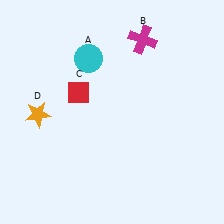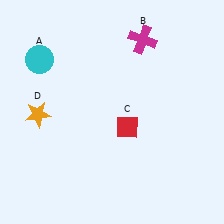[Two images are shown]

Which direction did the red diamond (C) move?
The red diamond (C) moved right.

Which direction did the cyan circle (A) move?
The cyan circle (A) moved left.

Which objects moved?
The objects that moved are: the cyan circle (A), the red diamond (C).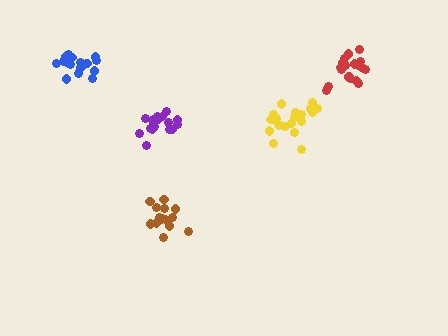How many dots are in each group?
Group 1: 17 dots, Group 2: 21 dots, Group 3: 16 dots, Group 4: 17 dots, Group 5: 18 dots (89 total).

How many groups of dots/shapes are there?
There are 5 groups.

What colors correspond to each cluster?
The clusters are colored: blue, yellow, brown, purple, red.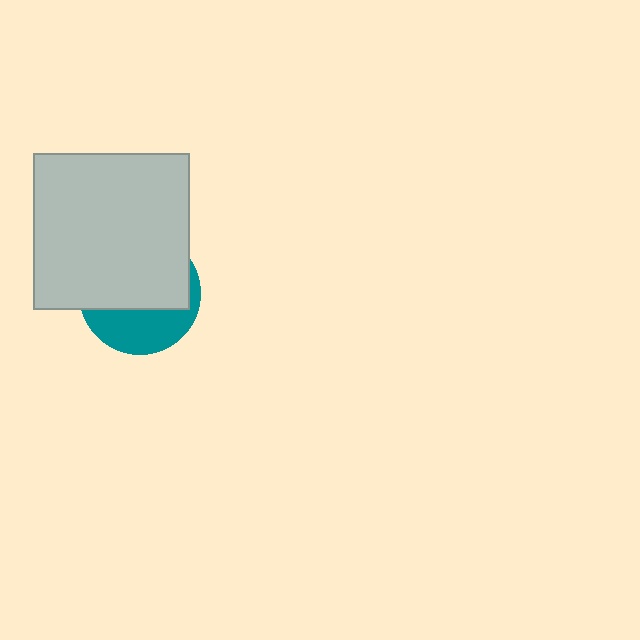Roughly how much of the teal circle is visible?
A small part of it is visible (roughly 38%).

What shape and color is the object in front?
The object in front is a light gray square.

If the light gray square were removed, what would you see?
You would see the complete teal circle.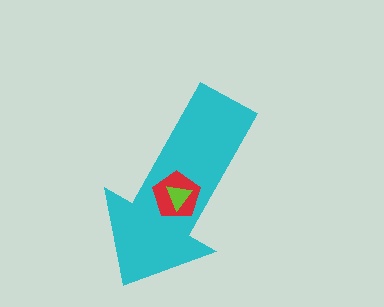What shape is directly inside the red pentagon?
The lime triangle.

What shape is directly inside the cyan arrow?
The red pentagon.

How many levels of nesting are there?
3.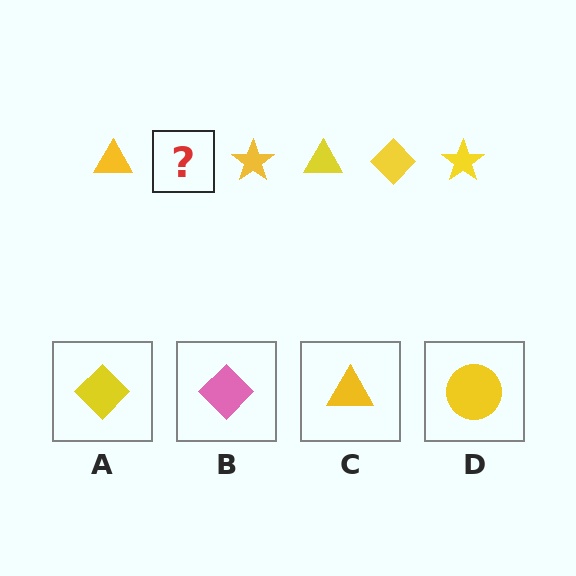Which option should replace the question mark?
Option A.